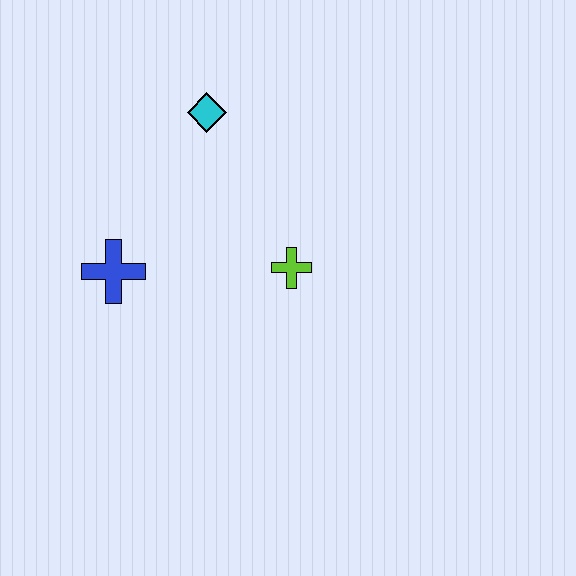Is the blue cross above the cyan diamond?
No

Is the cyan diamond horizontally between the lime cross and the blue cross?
Yes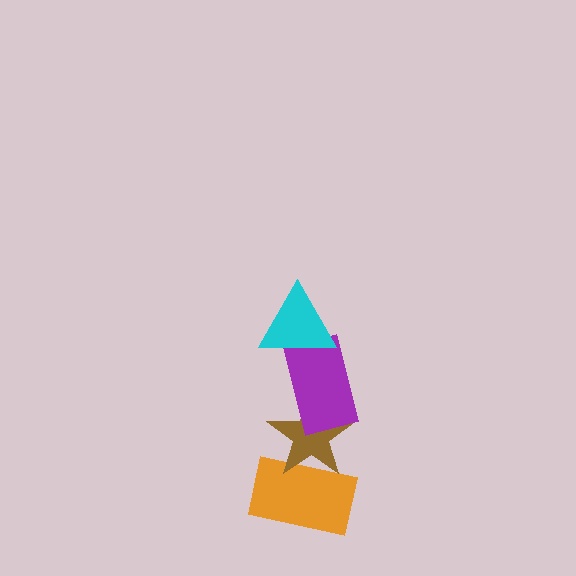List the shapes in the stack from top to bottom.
From top to bottom: the cyan triangle, the purple rectangle, the brown star, the orange rectangle.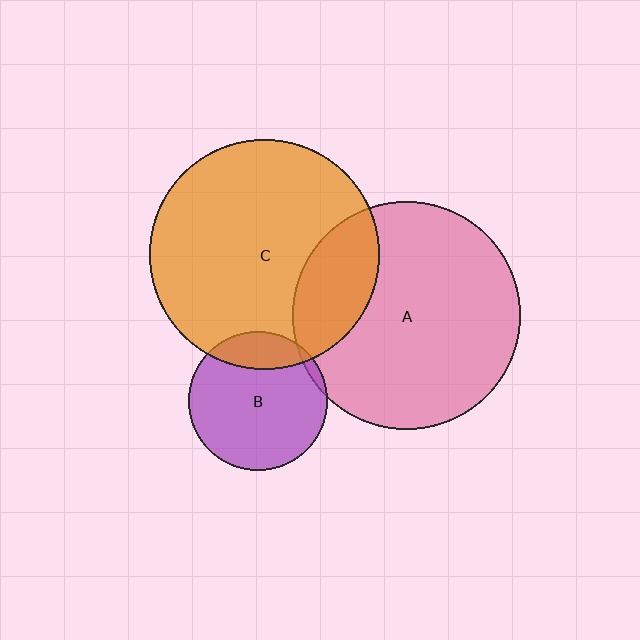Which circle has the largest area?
Circle C (orange).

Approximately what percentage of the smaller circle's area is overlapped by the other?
Approximately 5%.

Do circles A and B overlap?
Yes.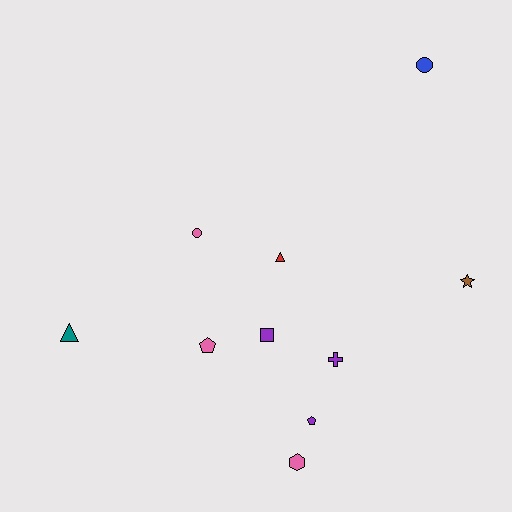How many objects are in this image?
There are 10 objects.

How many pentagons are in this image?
There are 2 pentagons.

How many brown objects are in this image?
There is 1 brown object.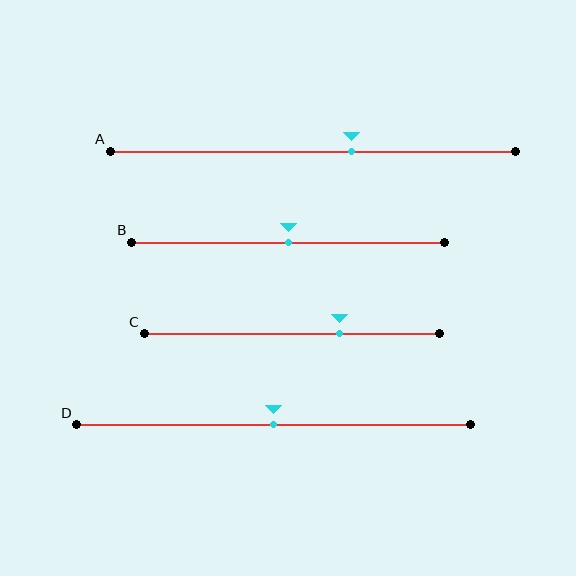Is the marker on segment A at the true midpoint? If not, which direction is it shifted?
No, the marker on segment A is shifted to the right by about 10% of the segment length.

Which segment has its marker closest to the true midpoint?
Segment B has its marker closest to the true midpoint.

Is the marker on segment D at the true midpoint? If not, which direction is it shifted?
Yes, the marker on segment D is at the true midpoint.